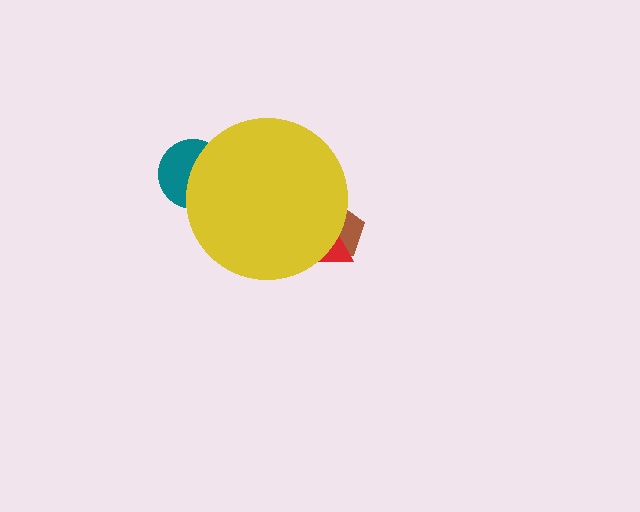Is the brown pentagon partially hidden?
Yes, the brown pentagon is partially hidden behind the yellow circle.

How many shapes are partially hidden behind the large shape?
3 shapes are partially hidden.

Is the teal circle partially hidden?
Yes, the teal circle is partially hidden behind the yellow circle.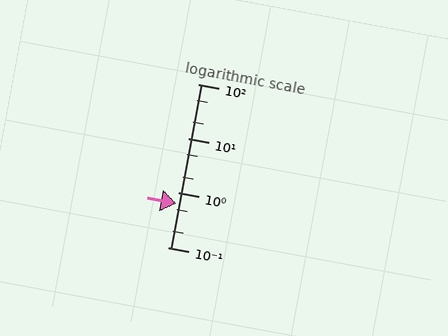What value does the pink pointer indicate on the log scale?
The pointer indicates approximately 0.65.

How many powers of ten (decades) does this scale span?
The scale spans 3 decades, from 0.1 to 100.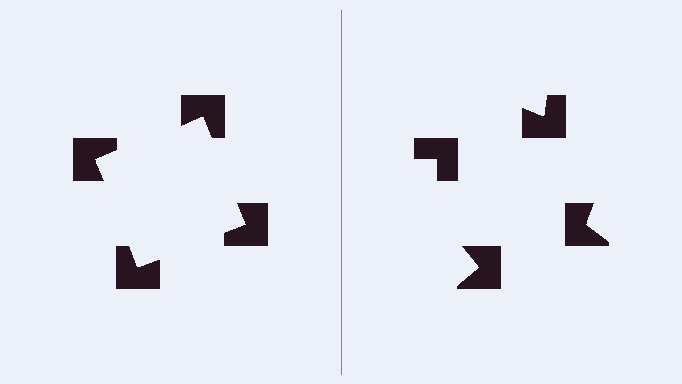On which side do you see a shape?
An illusory square appears on the left side. On the right side the wedge cuts are rotated, so no coherent shape forms.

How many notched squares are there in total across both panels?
8 — 4 on each side.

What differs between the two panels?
The notched squares are positioned identically on both sides; only the wedge orientations differ. On the left they align to a square; on the right they are misaligned.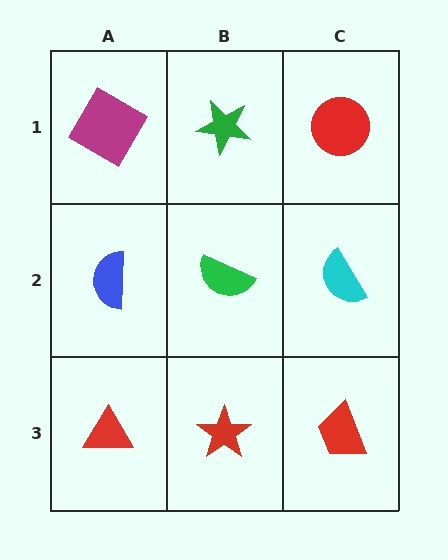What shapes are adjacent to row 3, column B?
A green semicircle (row 2, column B), a red triangle (row 3, column A), a red trapezoid (row 3, column C).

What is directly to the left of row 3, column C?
A red star.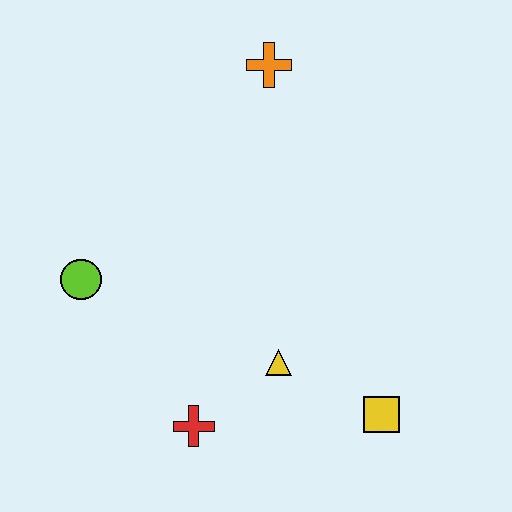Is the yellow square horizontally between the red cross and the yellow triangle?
No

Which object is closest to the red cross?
The yellow triangle is closest to the red cross.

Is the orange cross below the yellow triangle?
No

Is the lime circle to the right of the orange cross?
No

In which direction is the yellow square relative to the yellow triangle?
The yellow square is to the right of the yellow triangle.